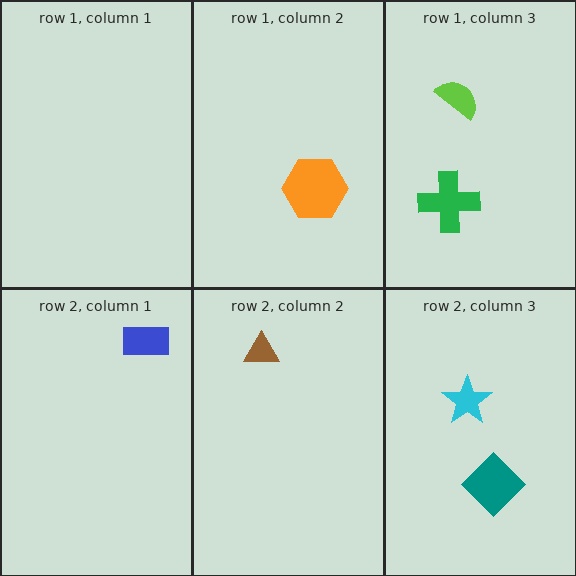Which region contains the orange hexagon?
The row 1, column 2 region.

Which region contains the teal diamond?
The row 2, column 3 region.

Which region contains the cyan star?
The row 2, column 3 region.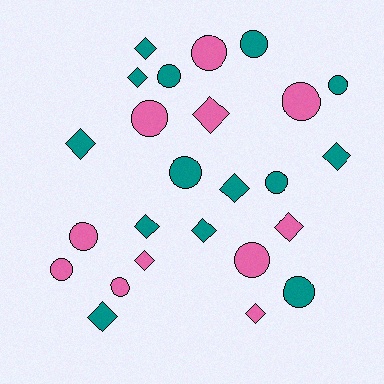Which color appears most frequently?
Teal, with 14 objects.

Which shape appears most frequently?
Circle, with 13 objects.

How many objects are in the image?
There are 25 objects.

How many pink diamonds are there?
There are 4 pink diamonds.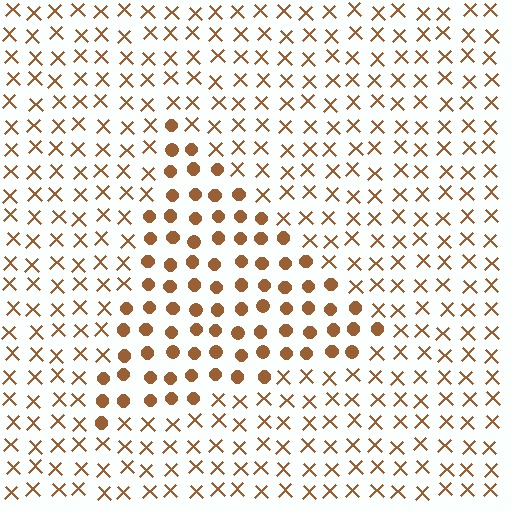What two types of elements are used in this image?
The image uses circles inside the triangle region and X marks outside it.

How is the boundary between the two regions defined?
The boundary is defined by a change in element shape: circles inside vs. X marks outside. All elements share the same color and spacing.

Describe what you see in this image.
The image is filled with small brown elements arranged in a uniform grid. A triangle-shaped region contains circles, while the surrounding area contains X marks. The boundary is defined purely by the change in element shape.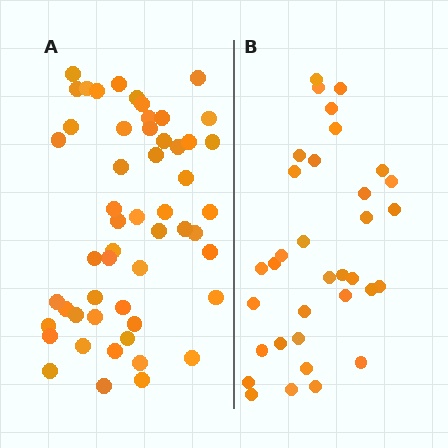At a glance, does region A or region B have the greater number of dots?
Region A (the left region) has more dots.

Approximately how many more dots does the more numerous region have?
Region A has approximately 20 more dots than region B.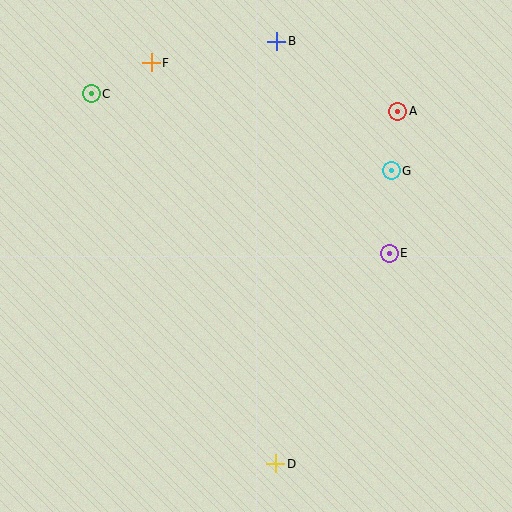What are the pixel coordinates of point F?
Point F is at (151, 63).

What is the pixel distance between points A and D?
The distance between A and D is 373 pixels.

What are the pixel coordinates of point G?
Point G is at (391, 171).